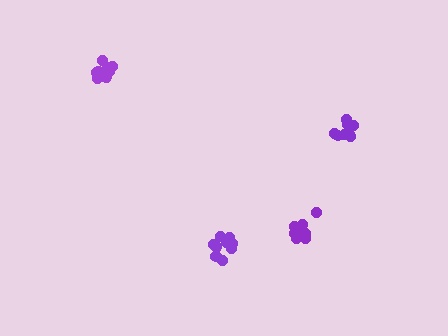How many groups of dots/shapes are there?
There are 4 groups.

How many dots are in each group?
Group 1: 10 dots, Group 2: 9 dots, Group 3: 9 dots, Group 4: 11 dots (39 total).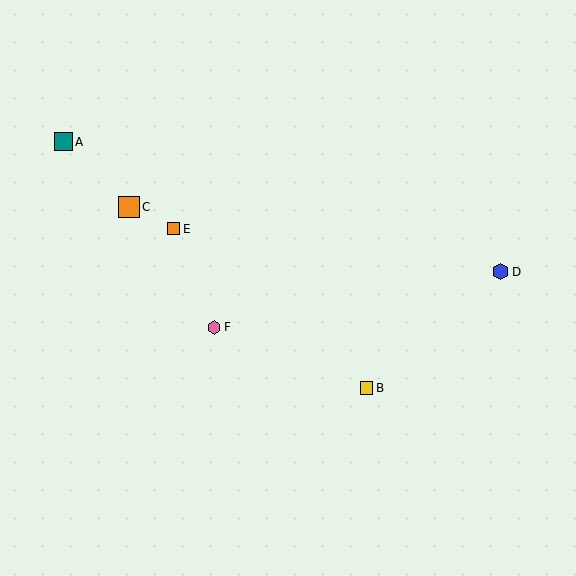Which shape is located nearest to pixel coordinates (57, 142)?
The teal square (labeled A) at (63, 142) is nearest to that location.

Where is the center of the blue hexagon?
The center of the blue hexagon is at (501, 272).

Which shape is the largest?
The orange square (labeled C) is the largest.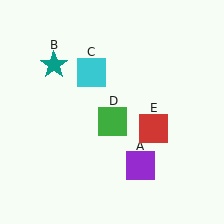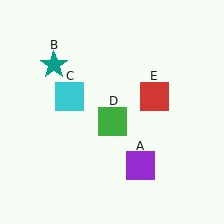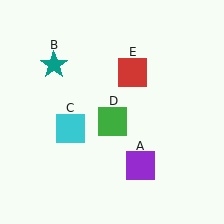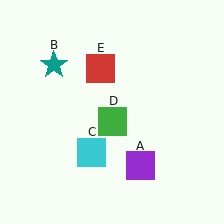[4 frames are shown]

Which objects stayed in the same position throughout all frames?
Purple square (object A) and teal star (object B) and green square (object D) remained stationary.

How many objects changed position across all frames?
2 objects changed position: cyan square (object C), red square (object E).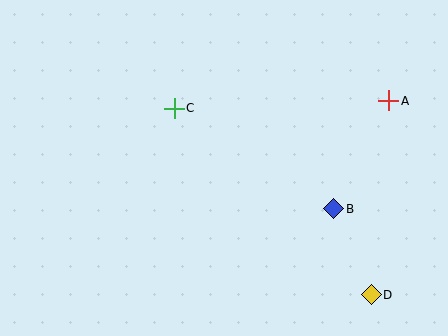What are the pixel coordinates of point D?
Point D is at (371, 295).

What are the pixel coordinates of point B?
Point B is at (334, 209).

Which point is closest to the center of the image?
Point C at (174, 108) is closest to the center.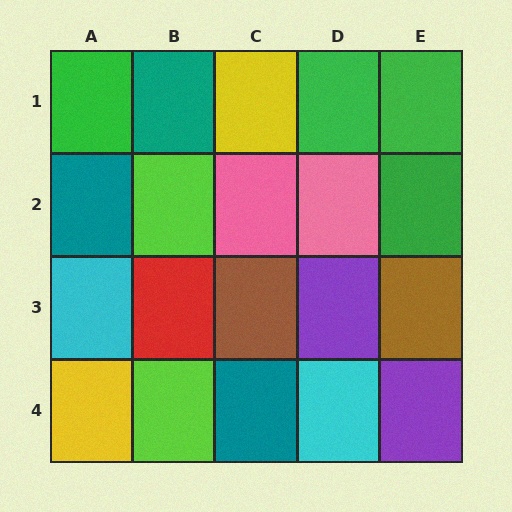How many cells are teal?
3 cells are teal.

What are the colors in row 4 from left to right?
Yellow, lime, teal, cyan, purple.